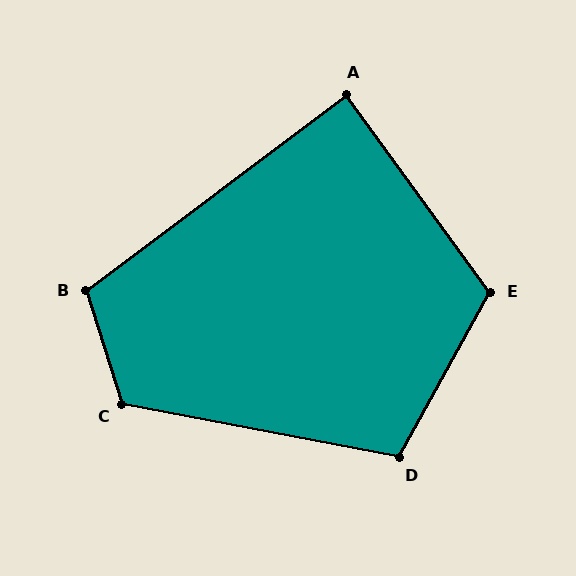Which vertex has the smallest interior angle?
A, at approximately 89 degrees.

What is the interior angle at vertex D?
Approximately 108 degrees (obtuse).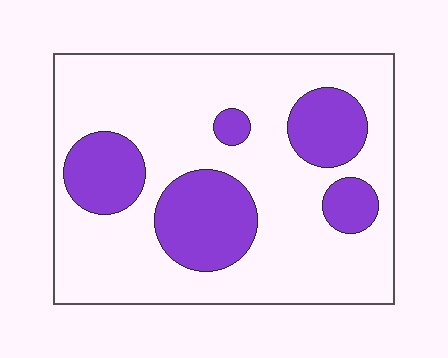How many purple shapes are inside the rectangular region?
5.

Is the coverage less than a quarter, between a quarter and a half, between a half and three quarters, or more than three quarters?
Between a quarter and a half.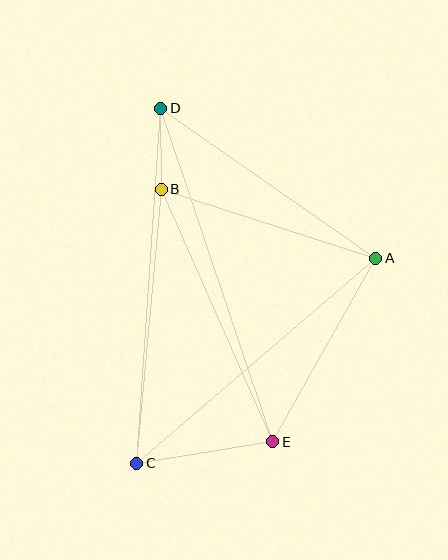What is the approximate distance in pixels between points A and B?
The distance between A and B is approximately 225 pixels.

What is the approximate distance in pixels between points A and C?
The distance between A and C is approximately 315 pixels.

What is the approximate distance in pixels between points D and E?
The distance between D and E is approximately 352 pixels.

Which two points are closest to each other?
Points B and D are closest to each other.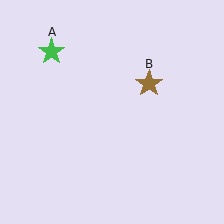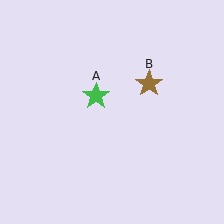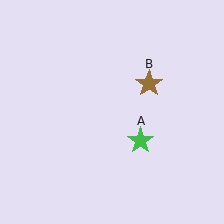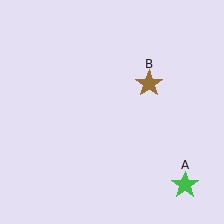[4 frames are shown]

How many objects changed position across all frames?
1 object changed position: green star (object A).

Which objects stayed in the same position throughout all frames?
Brown star (object B) remained stationary.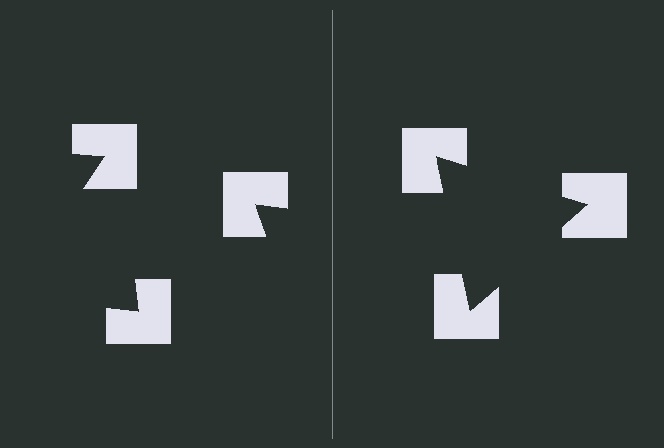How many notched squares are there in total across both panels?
6 — 3 on each side.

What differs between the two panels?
The notched squares are positioned identically on both sides; only the wedge orientations differ. On the right they align to a triangle; on the left they are misaligned.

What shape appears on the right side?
An illusory triangle.